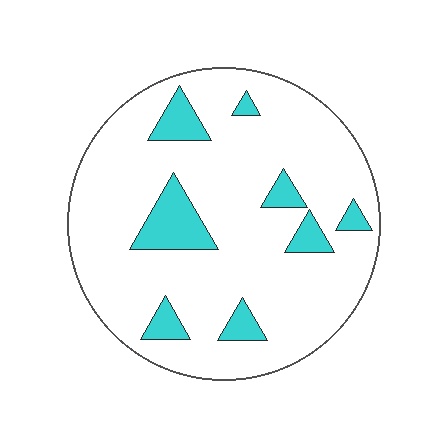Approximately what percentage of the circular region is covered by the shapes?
Approximately 15%.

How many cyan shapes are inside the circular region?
8.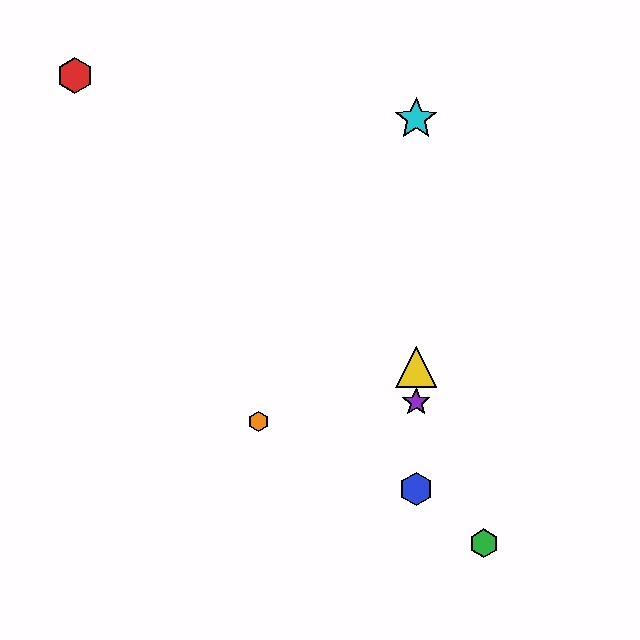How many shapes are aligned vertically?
4 shapes (the blue hexagon, the yellow triangle, the purple star, the cyan star) are aligned vertically.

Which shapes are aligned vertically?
The blue hexagon, the yellow triangle, the purple star, the cyan star are aligned vertically.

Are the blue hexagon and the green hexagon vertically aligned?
No, the blue hexagon is at x≈416 and the green hexagon is at x≈484.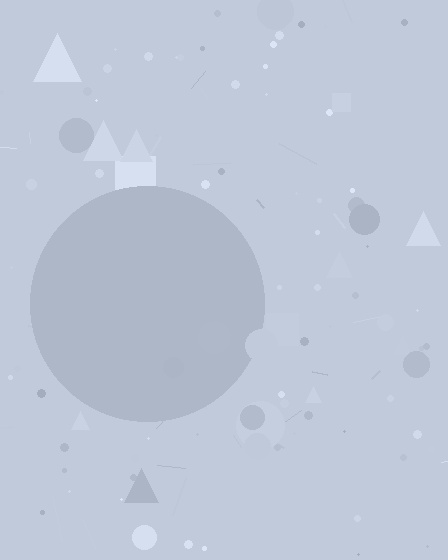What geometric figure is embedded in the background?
A circle is embedded in the background.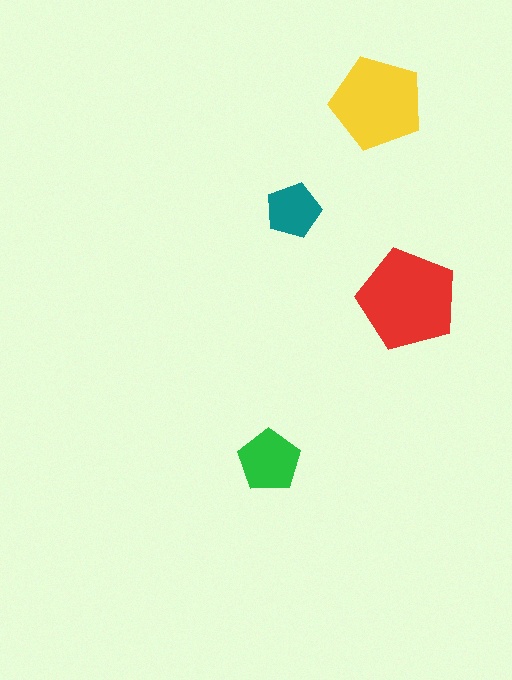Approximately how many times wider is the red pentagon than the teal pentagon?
About 2 times wider.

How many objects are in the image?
There are 4 objects in the image.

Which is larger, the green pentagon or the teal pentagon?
The green one.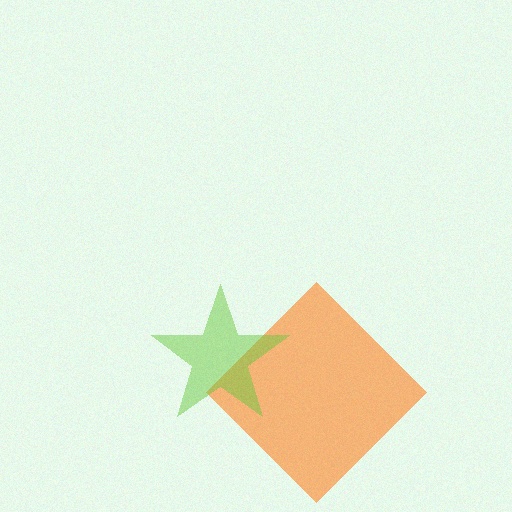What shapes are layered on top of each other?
The layered shapes are: an orange diamond, a lime star.